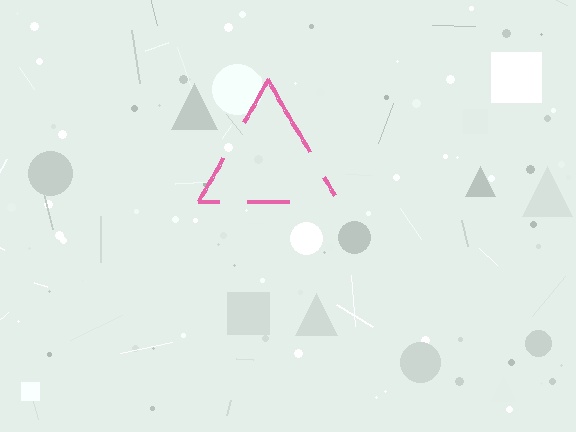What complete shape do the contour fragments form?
The contour fragments form a triangle.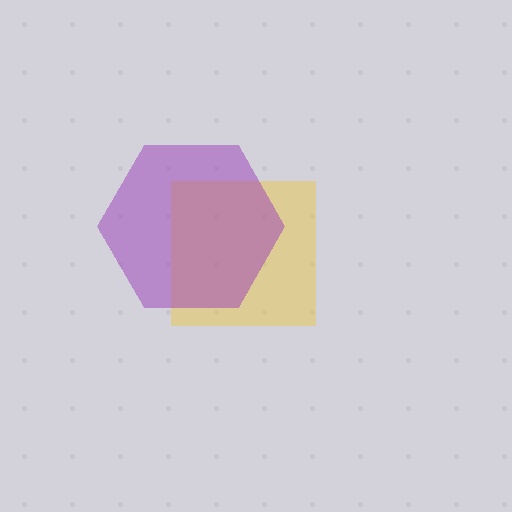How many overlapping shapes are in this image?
There are 2 overlapping shapes in the image.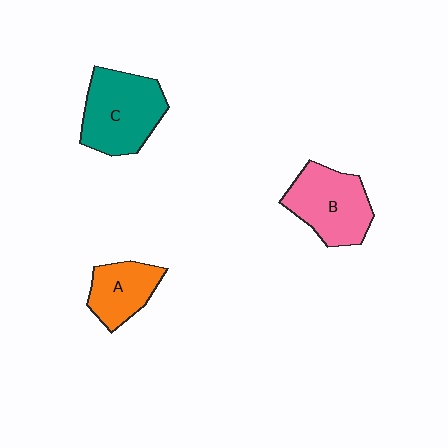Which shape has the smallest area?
Shape A (orange).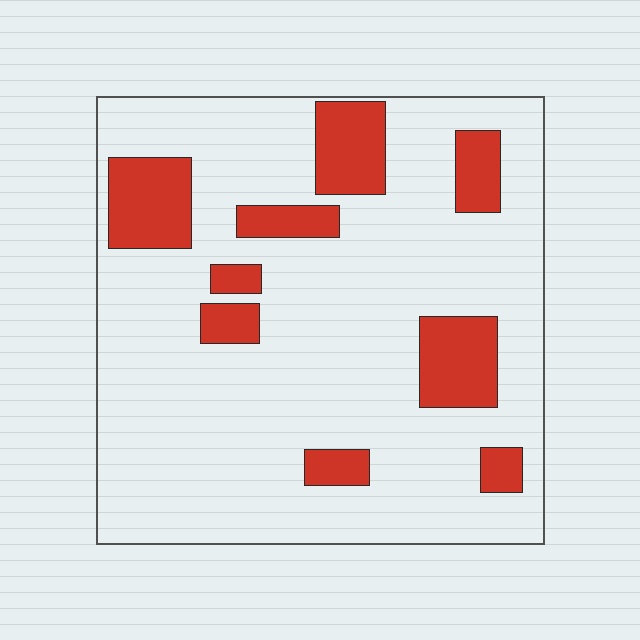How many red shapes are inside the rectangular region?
9.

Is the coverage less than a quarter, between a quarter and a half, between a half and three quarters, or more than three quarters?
Less than a quarter.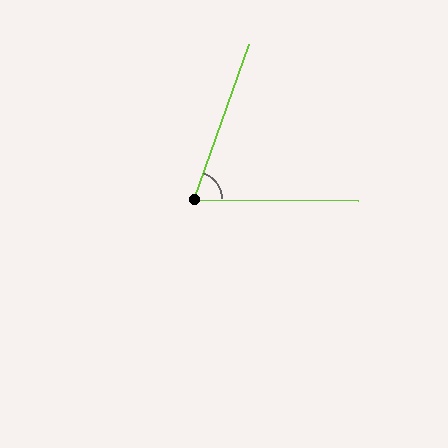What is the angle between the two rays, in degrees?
Approximately 71 degrees.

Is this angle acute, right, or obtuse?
It is acute.